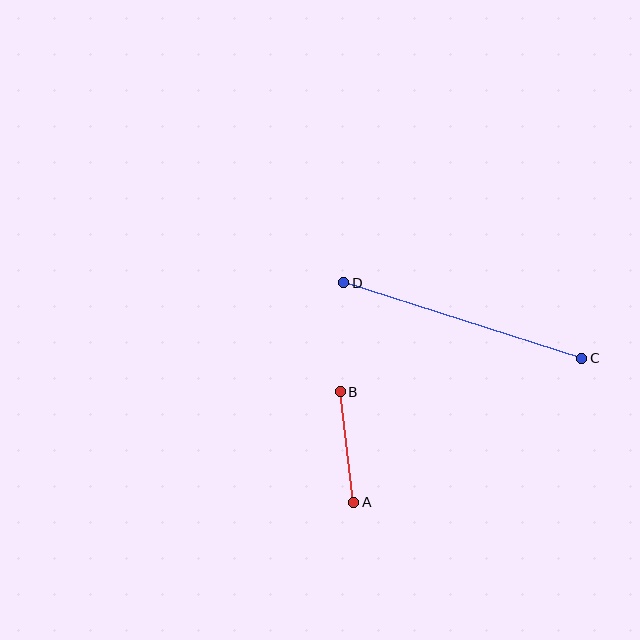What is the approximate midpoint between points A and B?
The midpoint is at approximately (347, 447) pixels.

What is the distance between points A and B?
The distance is approximately 111 pixels.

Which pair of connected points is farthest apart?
Points C and D are farthest apart.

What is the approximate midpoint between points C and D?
The midpoint is at approximately (463, 321) pixels.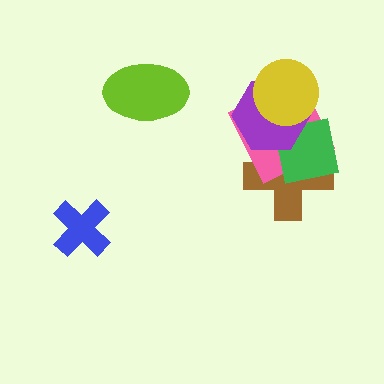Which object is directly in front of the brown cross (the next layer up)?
The pink square is directly in front of the brown cross.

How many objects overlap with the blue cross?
0 objects overlap with the blue cross.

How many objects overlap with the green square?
3 objects overlap with the green square.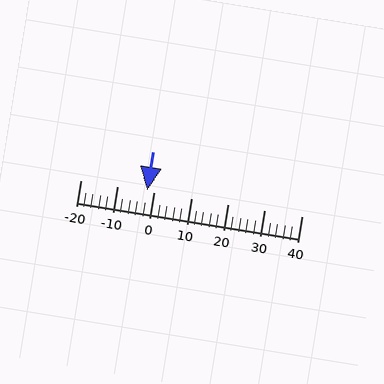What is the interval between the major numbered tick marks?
The major tick marks are spaced 10 units apart.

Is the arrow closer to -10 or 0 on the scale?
The arrow is closer to 0.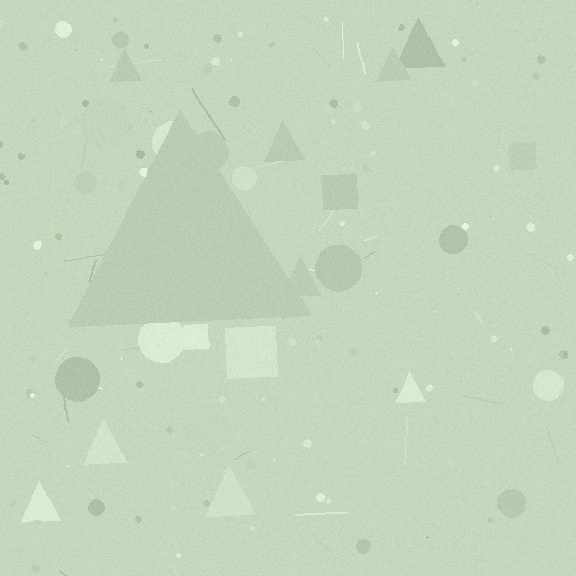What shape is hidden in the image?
A triangle is hidden in the image.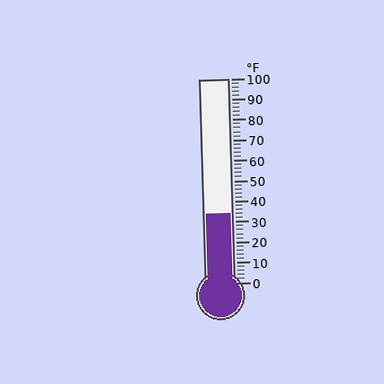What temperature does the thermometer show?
The thermometer shows approximately 34°F.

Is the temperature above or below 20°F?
The temperature is above 20°F.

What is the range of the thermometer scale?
The thermometer scale ranges from 0°F to 100°F.